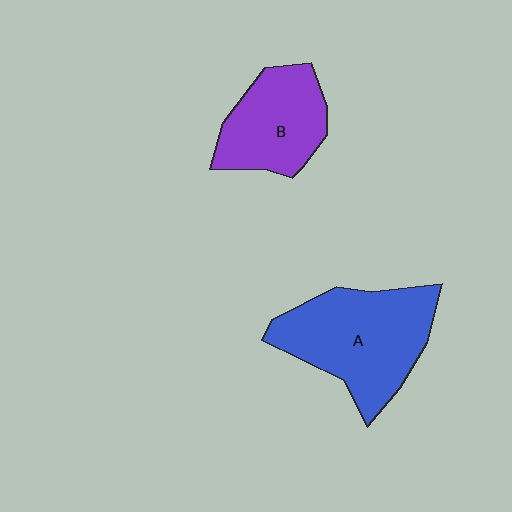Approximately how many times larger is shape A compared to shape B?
Approximately 1.5 times.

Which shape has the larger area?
Shape A (blue).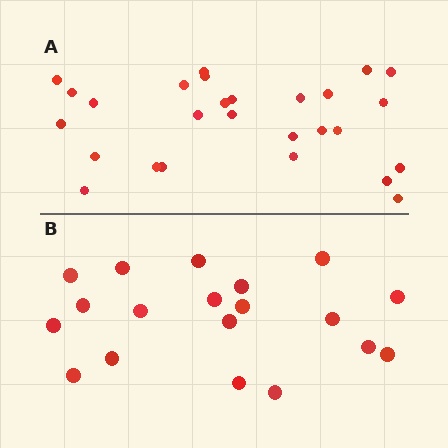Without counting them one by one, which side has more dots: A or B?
Region A (the top region) has more dots.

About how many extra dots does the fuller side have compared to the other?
Region A has roughly 8 or so more dots than region B.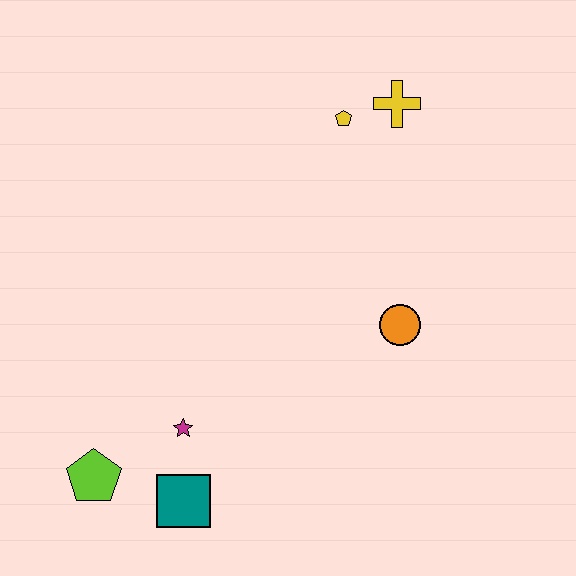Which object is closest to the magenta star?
The teal square is closest to the magenta star.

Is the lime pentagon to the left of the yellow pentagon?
Yes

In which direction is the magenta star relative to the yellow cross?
The magenta star is below the yellow cross.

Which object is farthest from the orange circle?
The lime pentagon is farthest from the orange circle.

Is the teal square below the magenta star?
Yes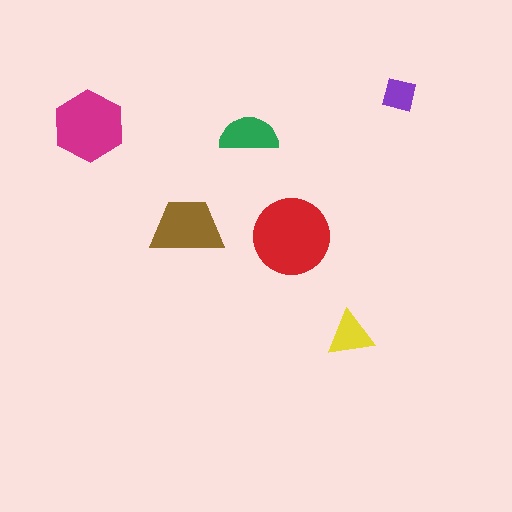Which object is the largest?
The red circle.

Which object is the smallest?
The purple square.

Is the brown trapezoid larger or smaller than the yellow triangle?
Larger.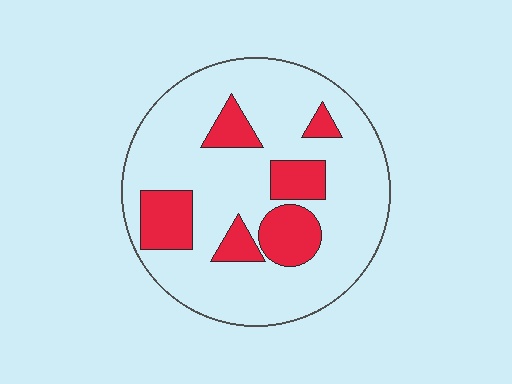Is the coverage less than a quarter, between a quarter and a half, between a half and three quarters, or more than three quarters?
Less than a quarter.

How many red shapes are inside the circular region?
6.